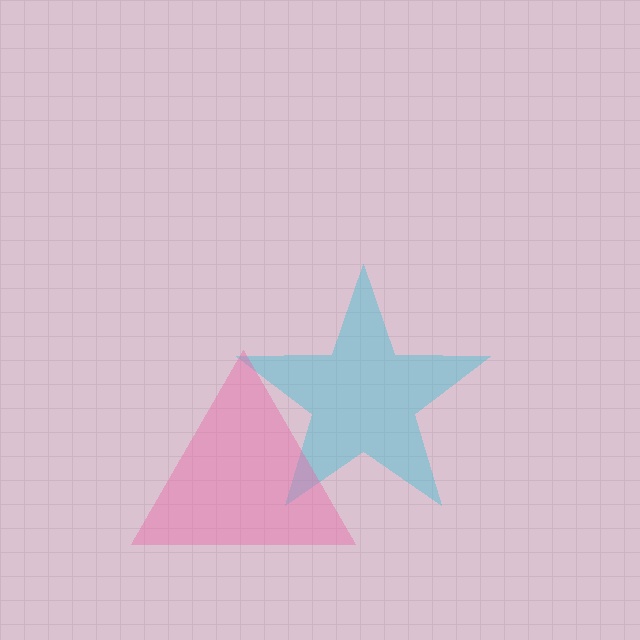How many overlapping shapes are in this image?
There are 2 overlapping shapes in the image.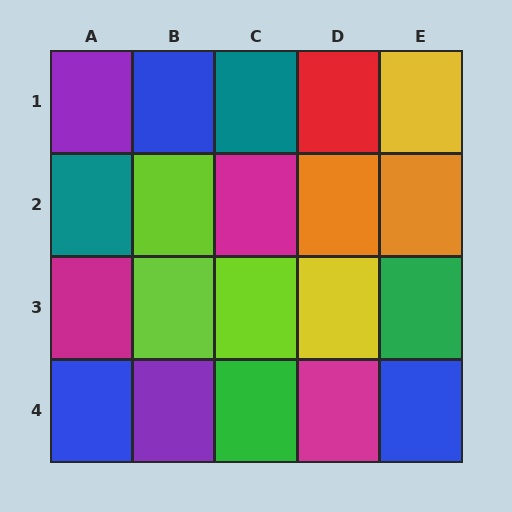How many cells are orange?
2 cells are orange.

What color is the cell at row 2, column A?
Teal.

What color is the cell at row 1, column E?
Yellow.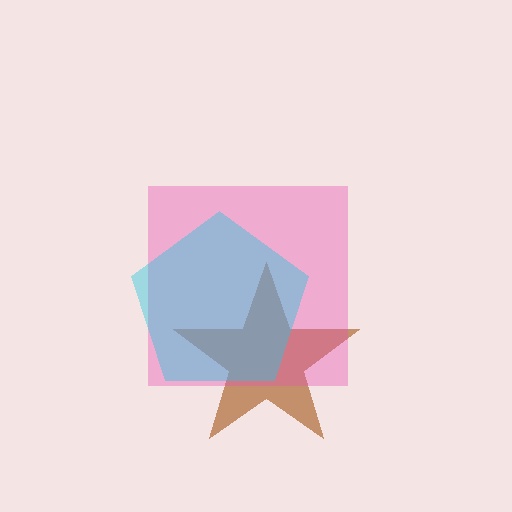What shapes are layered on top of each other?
The layered shapes are: a brown star, a pink square, a cyan pentagon.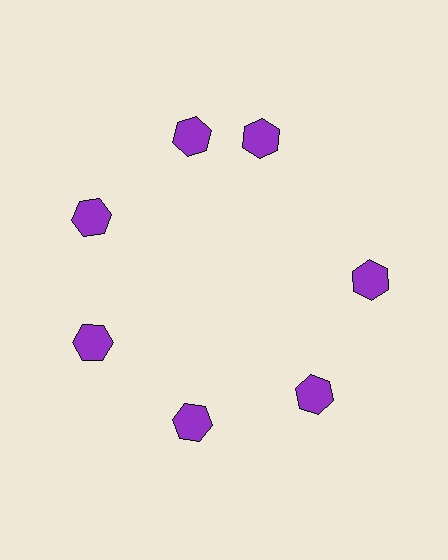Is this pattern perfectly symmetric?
No. The 7 purple hexagons are arranged in a ring, but one element near the 1 o'clock position is rotated out of alignment along the ring, breaking the 7-fold rotational symmetry.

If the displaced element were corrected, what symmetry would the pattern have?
It would have 7-fold rotational symmetry — the pattern would map onto itself every 51 degrees.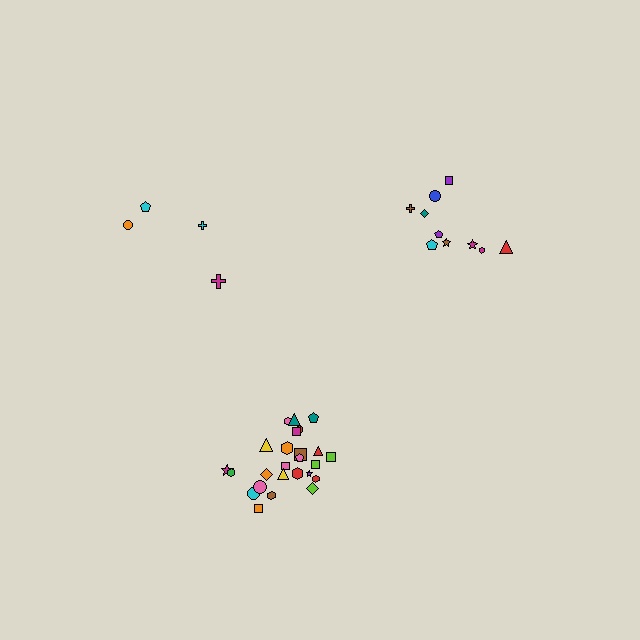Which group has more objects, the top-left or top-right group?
The top-right group.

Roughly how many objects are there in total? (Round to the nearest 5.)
Roughly 40 objects in total.